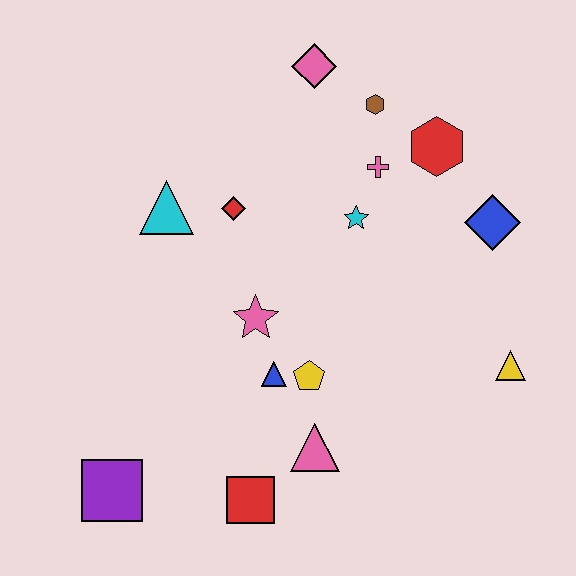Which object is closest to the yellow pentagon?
The blue triangle is closest to the yellow pentagon.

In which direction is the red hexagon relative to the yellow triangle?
The red hexagon is above the yellow triangle.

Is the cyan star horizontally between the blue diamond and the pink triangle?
Yes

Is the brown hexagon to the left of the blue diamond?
Yes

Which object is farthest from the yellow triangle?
The purple square is farthest from the yellow triangle.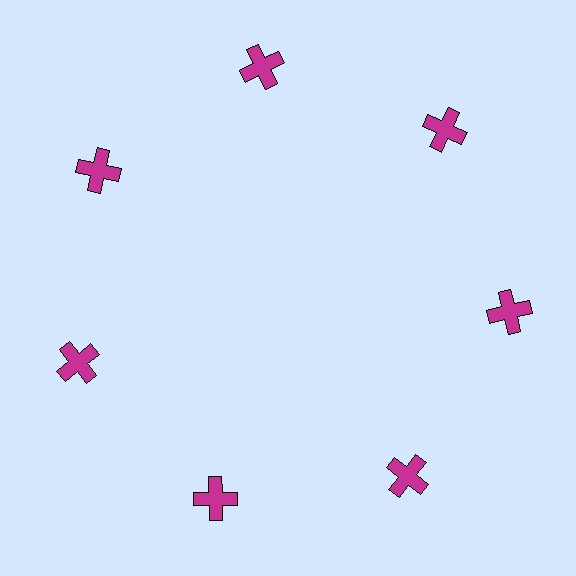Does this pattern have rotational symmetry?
Yes, this pattern has 7-fold rotational symmetry. It looks the same after rotating 51 degrees around the center.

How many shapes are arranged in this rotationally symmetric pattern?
There are 7 shapes, arranged in 7 groups of 1.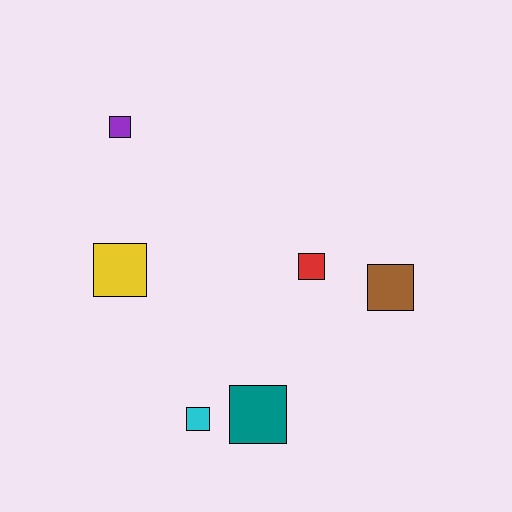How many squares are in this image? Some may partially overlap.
There are 6 squares.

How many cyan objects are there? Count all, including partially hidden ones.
There is 1 cyan object.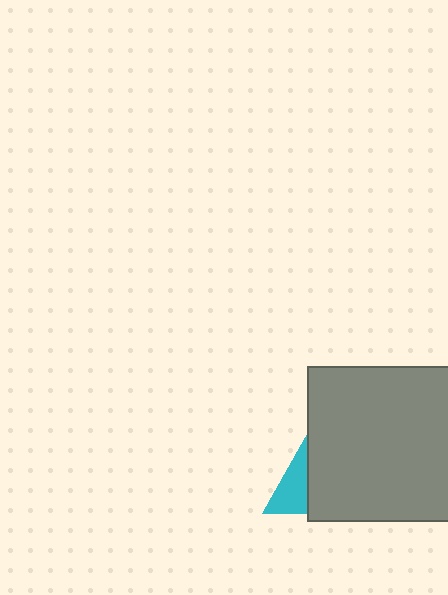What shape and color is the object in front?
The object in front is a gray square.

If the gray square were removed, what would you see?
You would see the complete cyan triangle.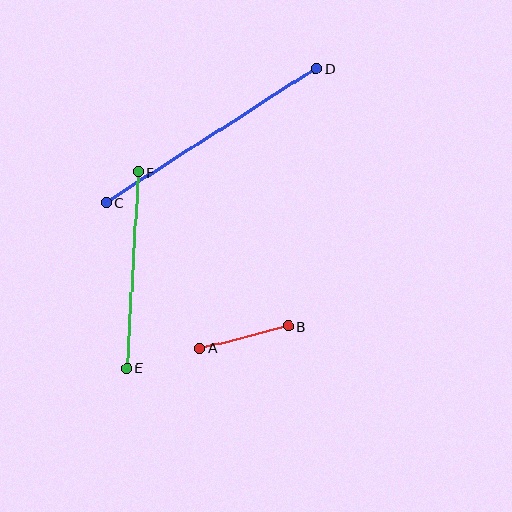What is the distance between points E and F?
The distance is approximately 197 pixels.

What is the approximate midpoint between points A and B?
The midpoint is at approximately (244, 337) pixels.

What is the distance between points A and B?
The distance is approximately 92 pixels.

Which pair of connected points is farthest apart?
Points C and D are farthest apart.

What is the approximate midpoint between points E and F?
The midpoint is at approximately (132, 270) pixels.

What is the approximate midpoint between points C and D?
The midpoint is at approximately (211, 136) pixels.